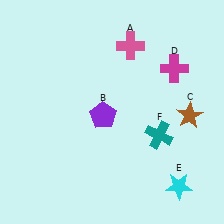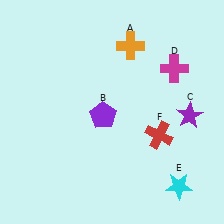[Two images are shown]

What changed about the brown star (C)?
In Image 1, C is brown. In Image 2, it changed to purple.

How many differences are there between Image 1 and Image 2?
There are 3 differences between the two images.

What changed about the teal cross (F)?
In Image 1, F is teal. In Image 2, it changed to red.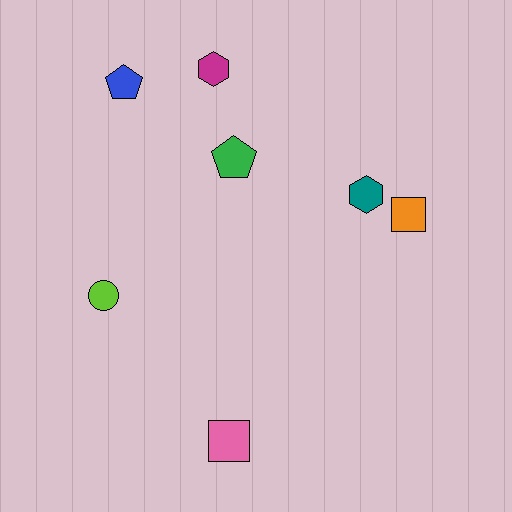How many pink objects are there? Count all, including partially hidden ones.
There is 1 pink object.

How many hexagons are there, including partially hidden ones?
There are 2 hexagons.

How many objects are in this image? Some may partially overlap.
There are 7 objects.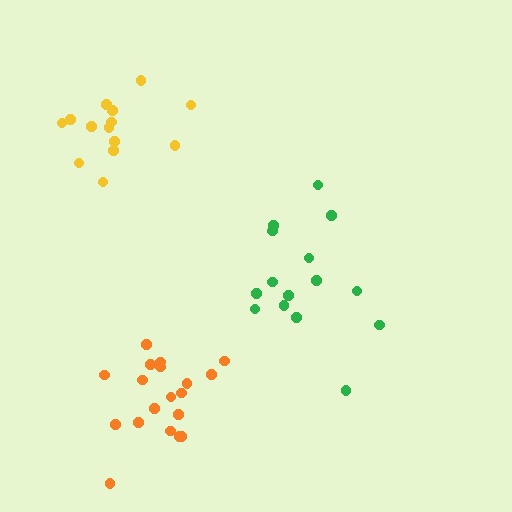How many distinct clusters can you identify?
There are 3 distinct clusters.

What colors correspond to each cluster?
The clusters are colored: orange, green, yellow.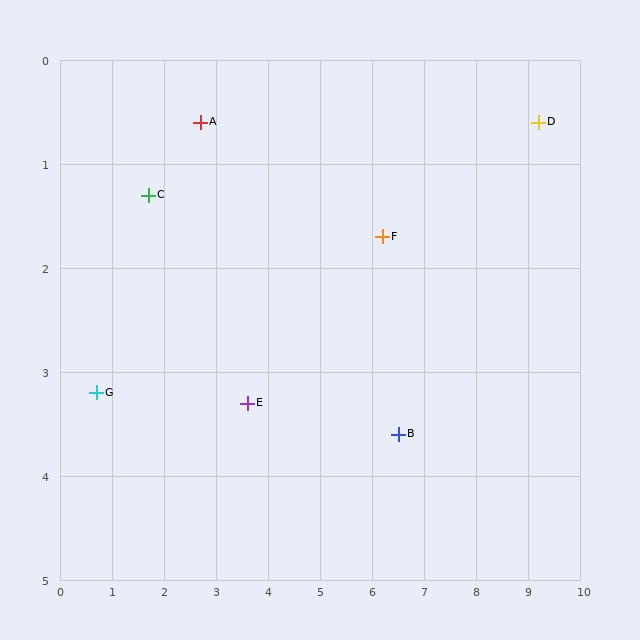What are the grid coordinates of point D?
Point D is at approximately (9.2, 0.6).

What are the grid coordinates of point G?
Point G is at approximately (0.7, 3.2).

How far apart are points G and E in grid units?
Points G and E are about 2.9 grid units apart.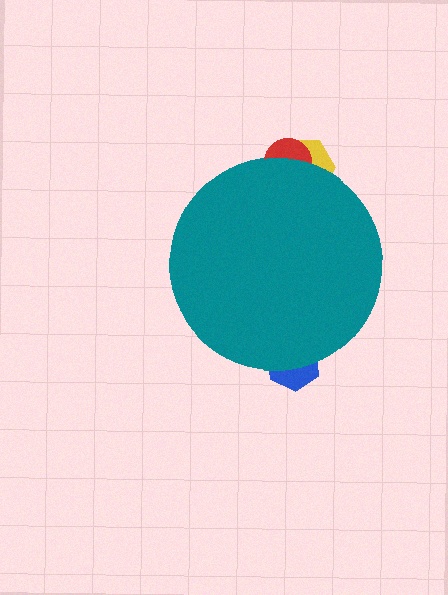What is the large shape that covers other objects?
A teal circle.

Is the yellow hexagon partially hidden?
Yes, the yellow hexagon is partially hidden behind the teal circle.